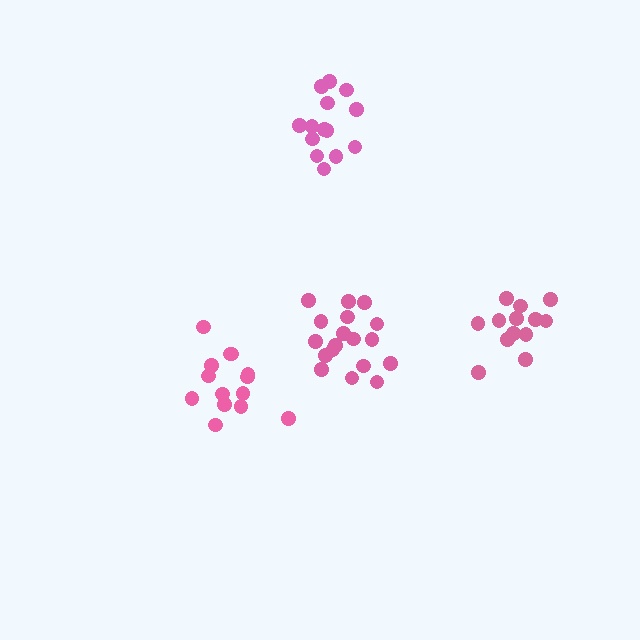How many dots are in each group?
Group 1: 14 dots, Group 2: 14 dots, Group 3: 13 dots, Group 4: 18 dots (59 total).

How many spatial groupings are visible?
There are 4 spatial groupings.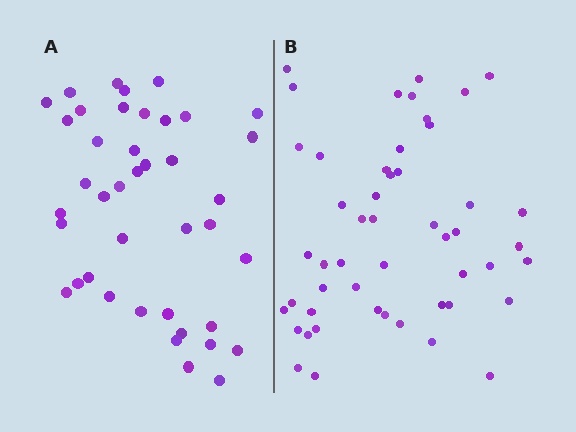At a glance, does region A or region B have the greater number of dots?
Region B (the right region) has more dots.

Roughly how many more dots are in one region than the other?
Region B has roughly 8 or so more dots than region A.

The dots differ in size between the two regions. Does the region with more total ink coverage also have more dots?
No. Region A has more total ink coverage because its dots are larger, but region B actually contains more individual dots. Total area can be misleading — the number of items is what matters here.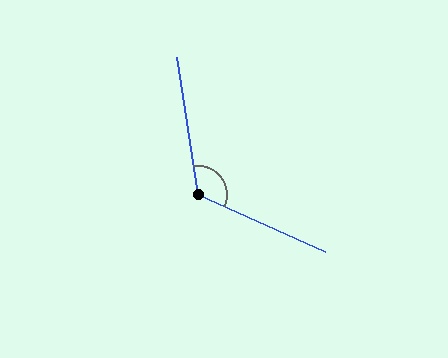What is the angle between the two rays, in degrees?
Approximately 123 degrees.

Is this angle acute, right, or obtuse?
It is obtuse.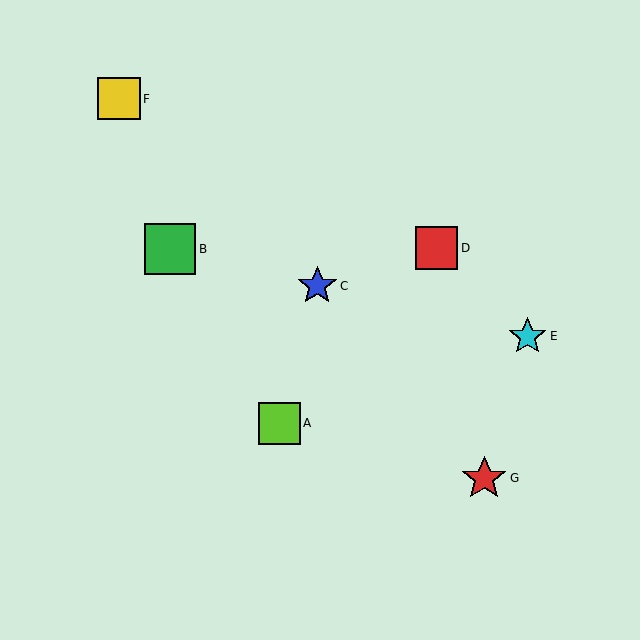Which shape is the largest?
The green square (labeled B) is the largest.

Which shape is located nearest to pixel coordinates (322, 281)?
The blue star (labeled C) at (317, 286) is nearest to that location.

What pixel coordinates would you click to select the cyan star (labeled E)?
Click at (527, 336) to select the cyan star E.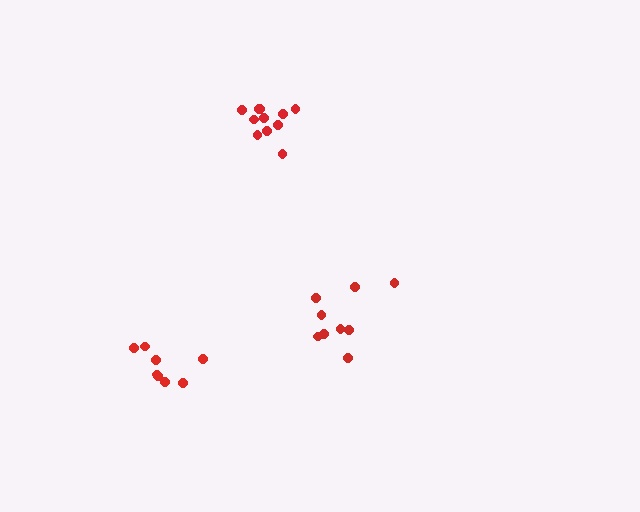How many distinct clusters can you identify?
There are 3 distinct clusters.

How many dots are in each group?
Group 1: 9 dots, Group 2: 8 dots, Group 3: 11 dots (28 total).